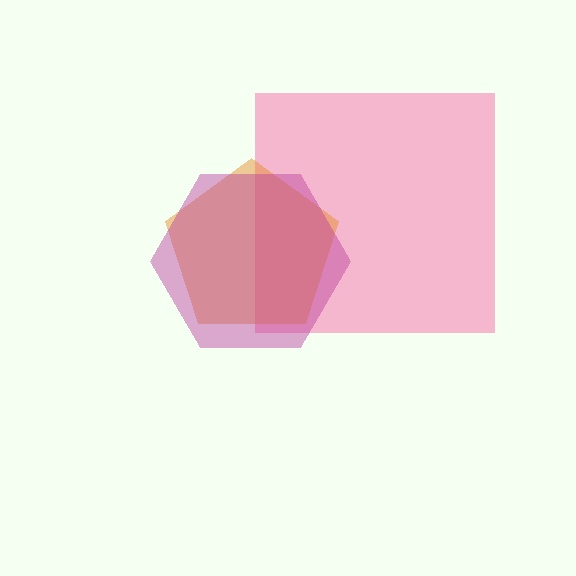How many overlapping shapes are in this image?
There are 3 overlapping shapes in the image.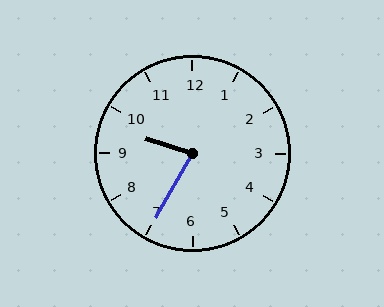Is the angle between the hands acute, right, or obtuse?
It is acute.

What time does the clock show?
9:35.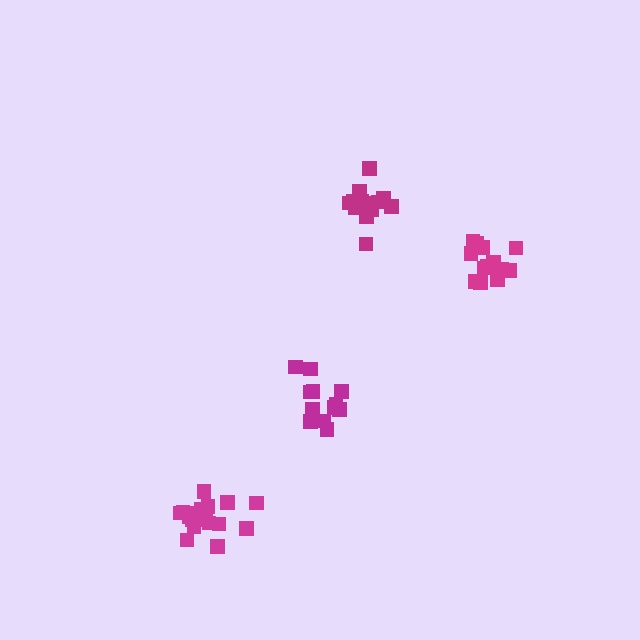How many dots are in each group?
Group 1: 12 dots, Group 2: 15 dots, Group 3: 15 dots, Group 4: 17 dots (59 total).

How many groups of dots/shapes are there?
There are 4 groups.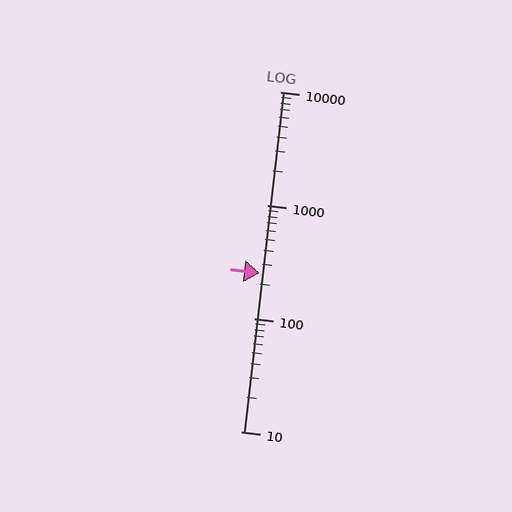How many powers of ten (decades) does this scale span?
The scale spans 3 decades, from 10 to 10000.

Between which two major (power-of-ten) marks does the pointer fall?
The pointer is between 100 and 1000.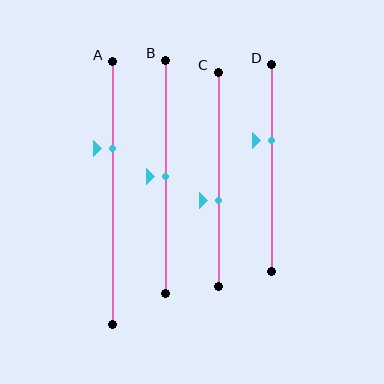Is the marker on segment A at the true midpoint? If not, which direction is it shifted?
No, the marker on segment A is shifted upward by about 17% of the segment length.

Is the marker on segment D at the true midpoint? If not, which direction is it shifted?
No, the marker on segment D is shifted upward by about 14% of the segment length.